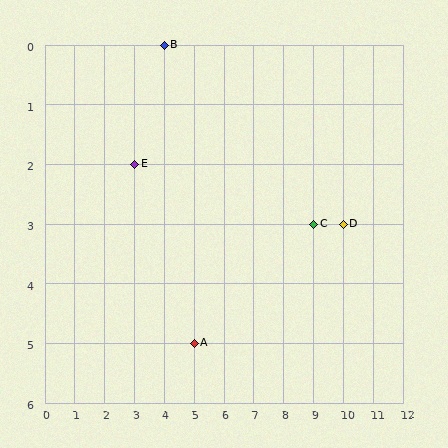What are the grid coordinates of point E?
Point E is at grid coordinates (3, 2).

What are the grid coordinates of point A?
Point A is at grid coordinates (5, 5).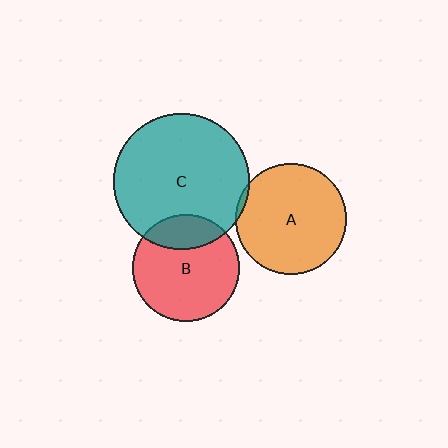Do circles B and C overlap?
Yes.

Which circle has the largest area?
Circle C (teal).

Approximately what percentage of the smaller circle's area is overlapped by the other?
Approximately 20%.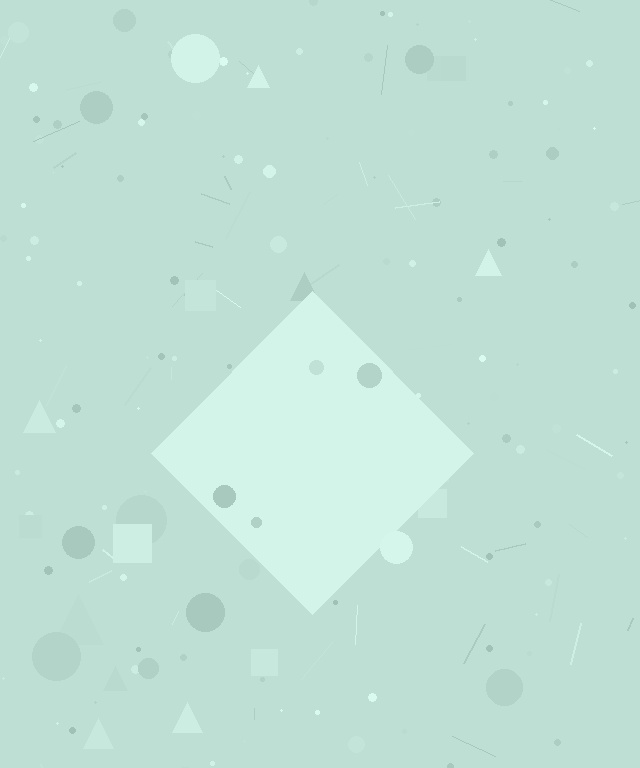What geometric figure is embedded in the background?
A diamond is embedded in the background.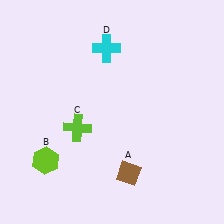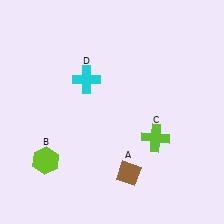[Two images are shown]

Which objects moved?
The objects that moved are: the lime cross (C), the cyan cross (D).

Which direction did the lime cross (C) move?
The lime cross (C) moved right.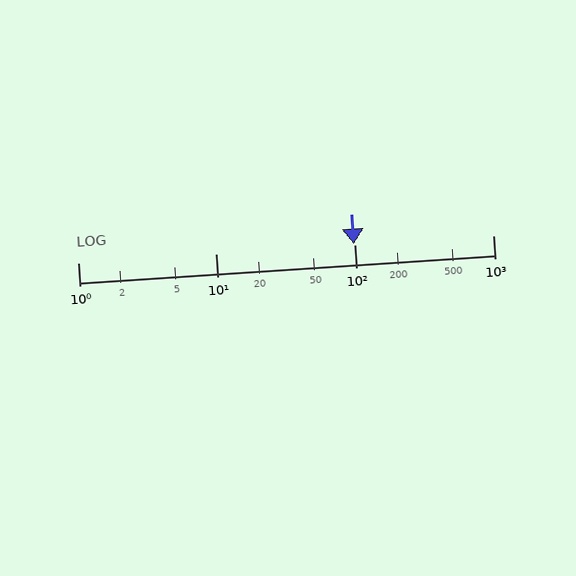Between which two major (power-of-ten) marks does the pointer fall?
The pointer is between 10 and 100.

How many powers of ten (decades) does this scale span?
The scale spans 3 decades, from 1 to 1000.